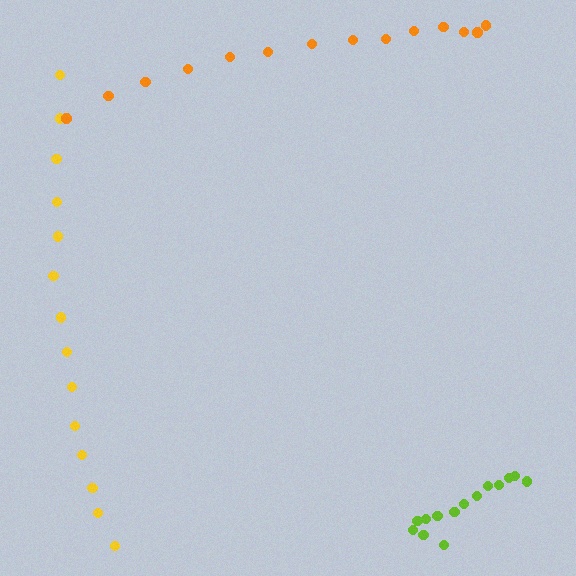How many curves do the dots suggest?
There are 3 distinct paths.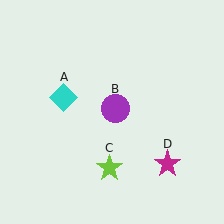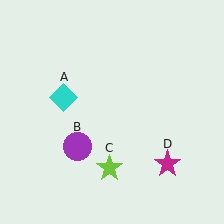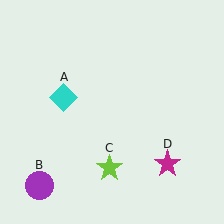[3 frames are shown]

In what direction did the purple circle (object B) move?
The purple circle (object B) moved down and to the left.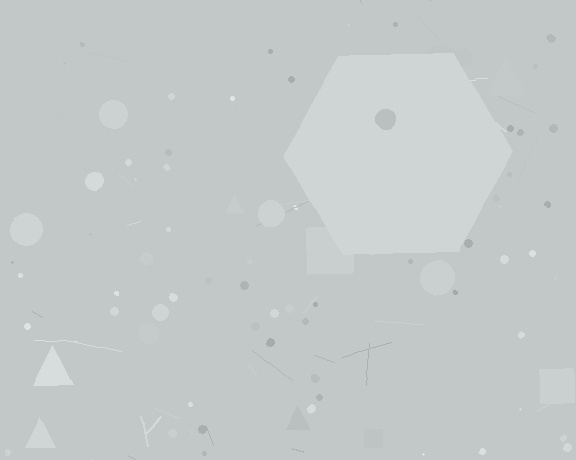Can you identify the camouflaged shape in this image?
The camouflaged shape is a hexagon.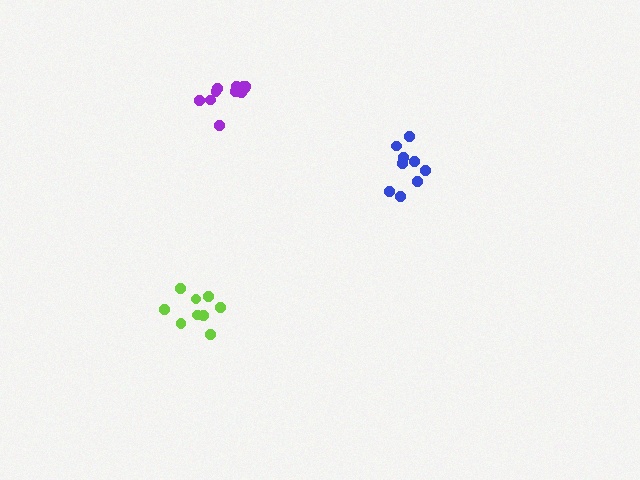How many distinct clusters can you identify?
There are 3 distinct clusters.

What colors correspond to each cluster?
The clusters are colored: purple, blue, lime.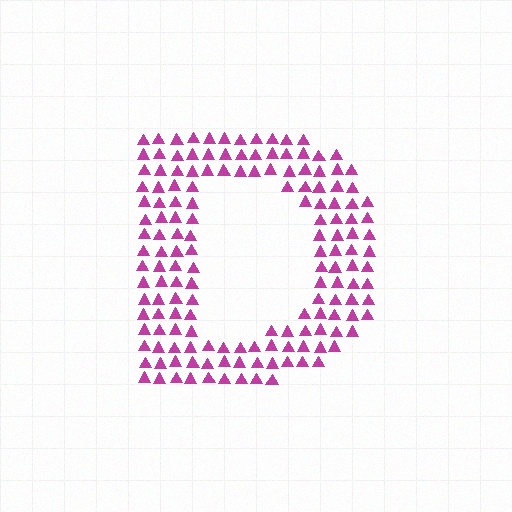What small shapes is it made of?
It is made of small triangles.